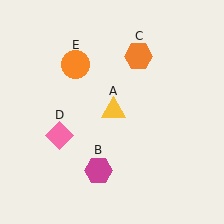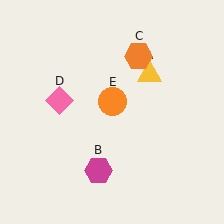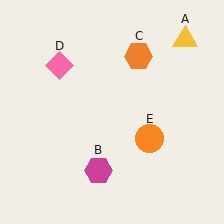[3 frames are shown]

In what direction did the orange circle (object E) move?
The orange circle (object E) moved down and to the right.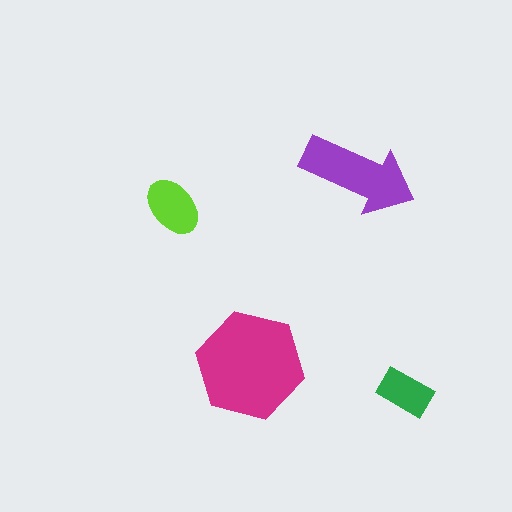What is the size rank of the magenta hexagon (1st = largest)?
1st.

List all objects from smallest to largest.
The green rectangle, the lime ellipse, the purple arrow, the magenta hexagon.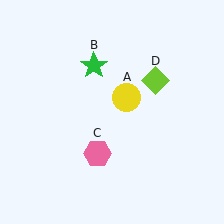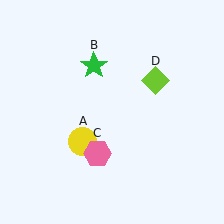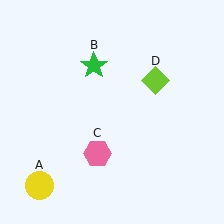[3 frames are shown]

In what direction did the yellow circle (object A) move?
The yellow circle (object A) moved down and to the left.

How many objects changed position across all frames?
1 object changed position: yellow circle (object A).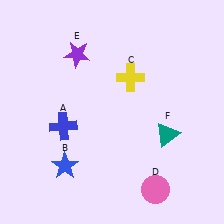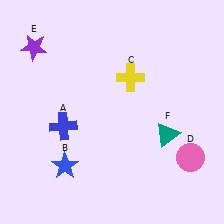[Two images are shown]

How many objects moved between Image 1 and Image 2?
2 objects moved between the two images.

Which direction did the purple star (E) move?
The purple star (E) moved left.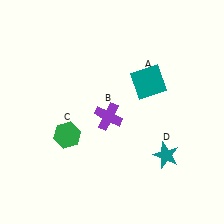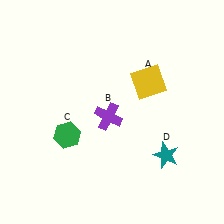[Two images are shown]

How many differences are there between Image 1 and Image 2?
There is 1 difference between the two images.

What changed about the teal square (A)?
In Image 1, A is teal. In Image 2, it changed to yellow.